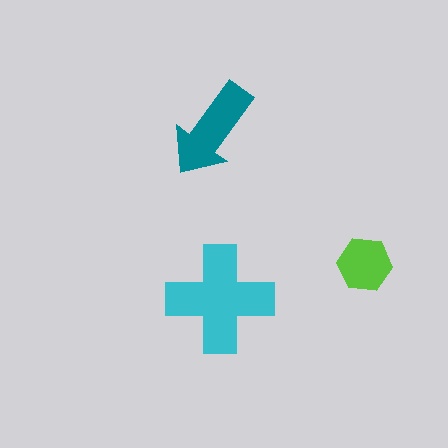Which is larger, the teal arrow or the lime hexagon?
The teal arrow.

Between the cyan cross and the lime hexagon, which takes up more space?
The cyan cross.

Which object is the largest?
The cyan cross.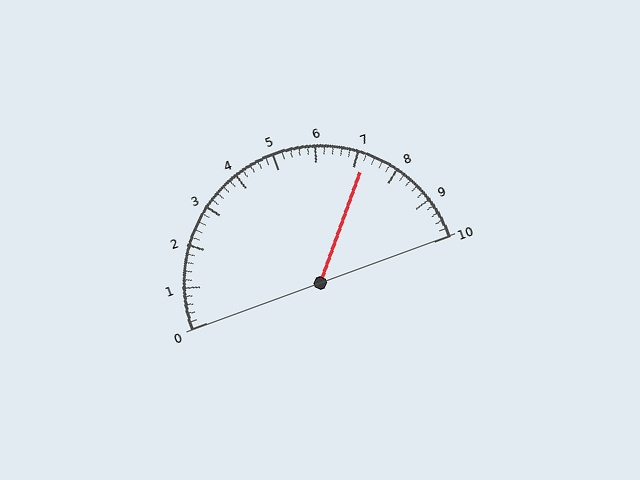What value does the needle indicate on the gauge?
The needle indicates approximately 7.2.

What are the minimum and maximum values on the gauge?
The gauge ranges from 0 to 10.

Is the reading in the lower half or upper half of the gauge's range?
The reading is in the upper half of the range (0 to 10).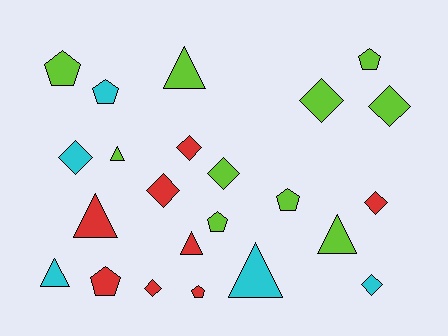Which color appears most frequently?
Lime, with 10 objects.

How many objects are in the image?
There are 23 objects.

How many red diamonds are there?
There are 4 red diamonds.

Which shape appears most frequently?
Diamond, with 9 objects.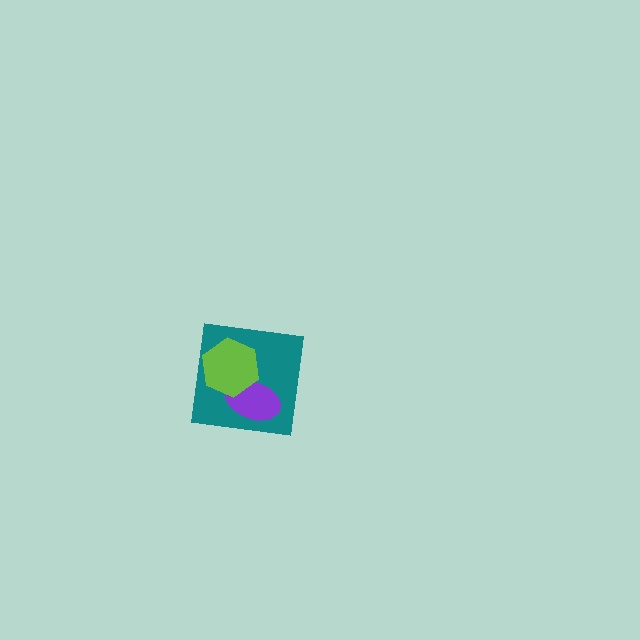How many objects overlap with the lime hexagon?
2 objects overlap with the lime hexagon.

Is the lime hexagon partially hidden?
No, no other shape covers it.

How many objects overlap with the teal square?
2 objects overlap with the teal square.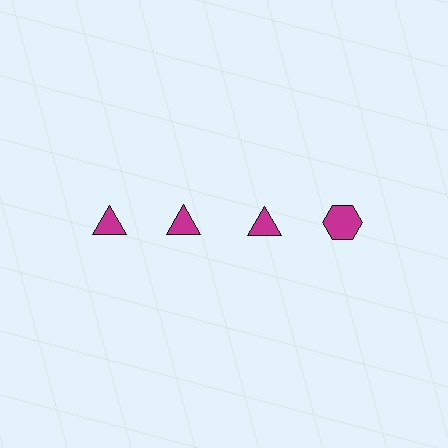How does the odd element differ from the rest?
It has a different shape: hexagon instead of triangle.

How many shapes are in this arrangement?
There are 4 shapes arranged in a grid pattern.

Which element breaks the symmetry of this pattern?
The magenta hexagon in the top row, second from right column breaks the symmetry. All other shapes are magenta triangles.